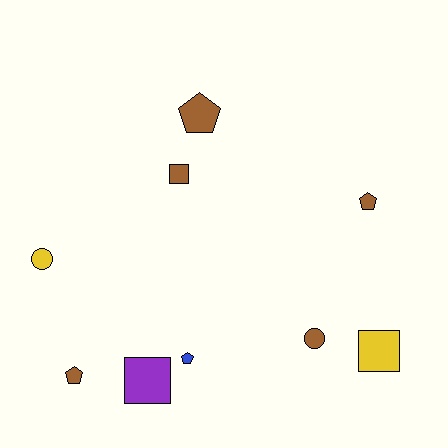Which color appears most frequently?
Brown, with 5 objects.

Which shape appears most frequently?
Pentagon, with 4 objects.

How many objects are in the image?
There are 9 objects.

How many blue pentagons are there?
There is 1 blue pentagon.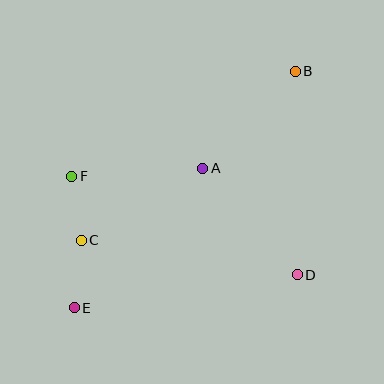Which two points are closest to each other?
Points C and F are closest to each other.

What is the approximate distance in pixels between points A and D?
The distance between A and D is approximately 143 pixels.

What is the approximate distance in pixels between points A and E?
The distance between A and E is approximately 190 pixels.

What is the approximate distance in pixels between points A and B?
The distance between A and B is approximately 134 pixels.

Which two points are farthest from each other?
Points B and E are farthest from each other.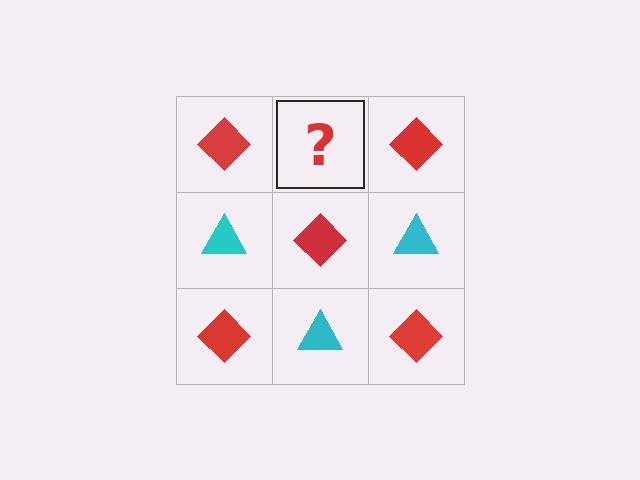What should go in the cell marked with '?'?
The missing cell should contain a cyan triangle.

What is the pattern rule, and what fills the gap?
The rule is that it alternates red diamond and cyan triangle in a checkerboard pattern. The gap should be filled with a cyan triangle.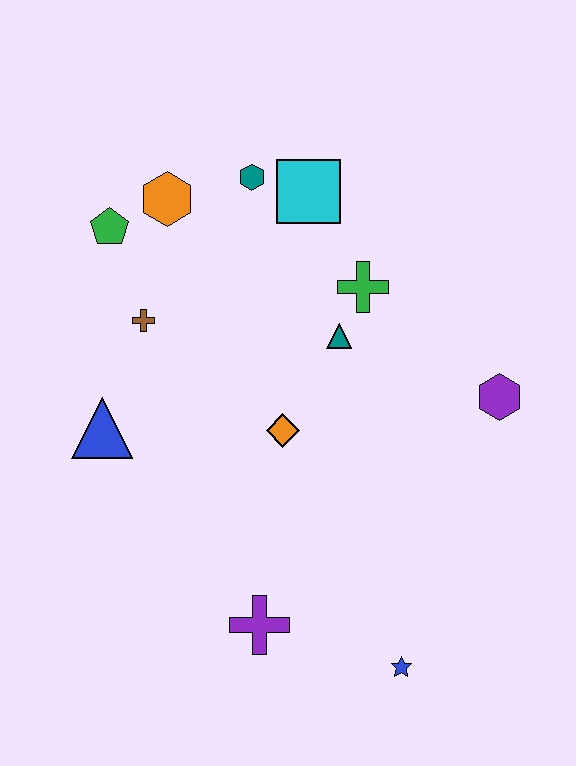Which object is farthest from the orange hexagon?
The blue star is farthest from the orange hexagon.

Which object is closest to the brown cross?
The green pentagon is closest to the brown cross.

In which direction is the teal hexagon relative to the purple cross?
The teal hexagon is above the purple cross.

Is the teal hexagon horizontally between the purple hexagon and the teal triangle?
No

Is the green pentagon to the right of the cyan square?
No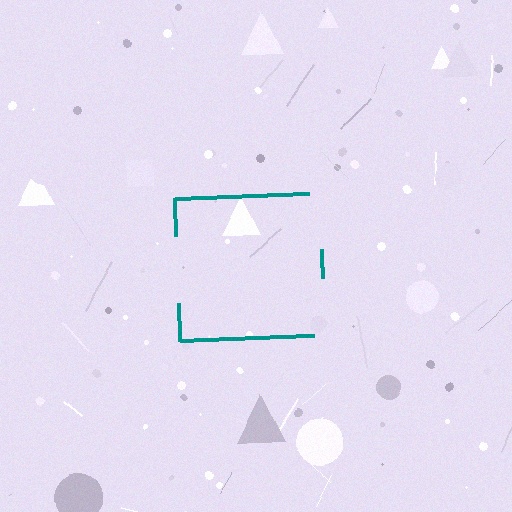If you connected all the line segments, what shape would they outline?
They would outline a square.